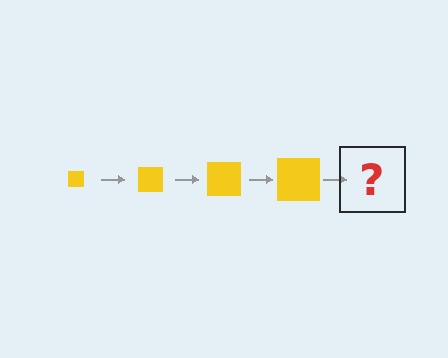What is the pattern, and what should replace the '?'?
The pattern is that the square gets progressively larger each step. The '?' should be a yellow square, larger than the previous one.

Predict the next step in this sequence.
The next step is a yellow square, larger than the previous one.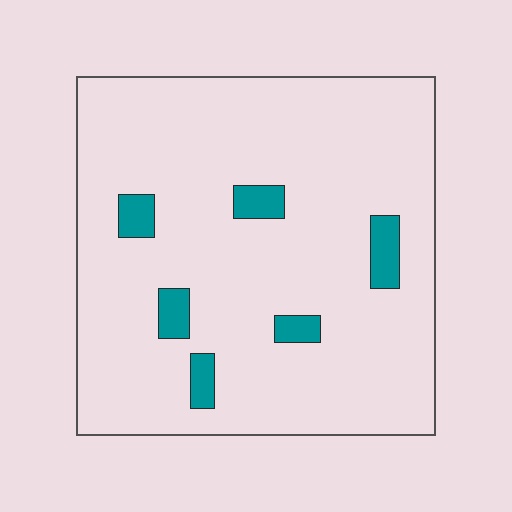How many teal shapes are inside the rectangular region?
6.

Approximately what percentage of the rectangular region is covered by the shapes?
Approximately 10%.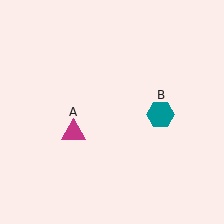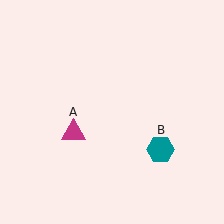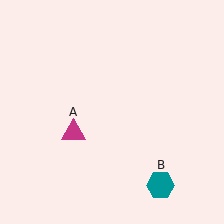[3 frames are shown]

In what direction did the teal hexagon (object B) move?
The teal hexagon (object B) moved down.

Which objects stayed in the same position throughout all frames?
Magenta triangle (object A) remained stationary.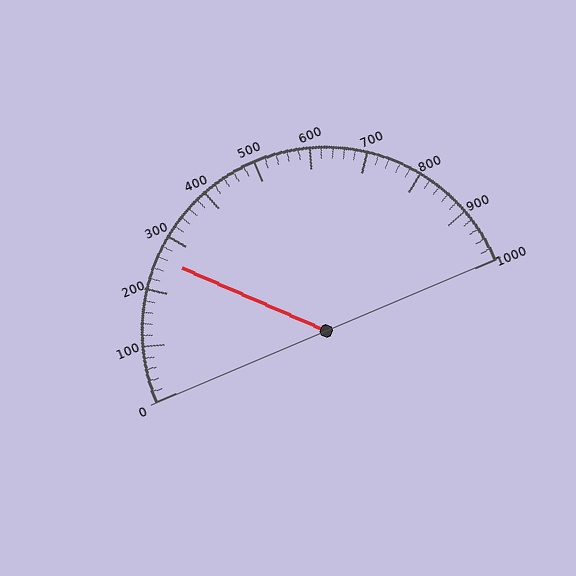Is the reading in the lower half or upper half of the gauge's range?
The reading is in the lower half of the range (0 to 1000).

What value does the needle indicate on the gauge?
The needle indicates approximately 260.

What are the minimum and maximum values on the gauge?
The gauge ranges from 0 to 1000.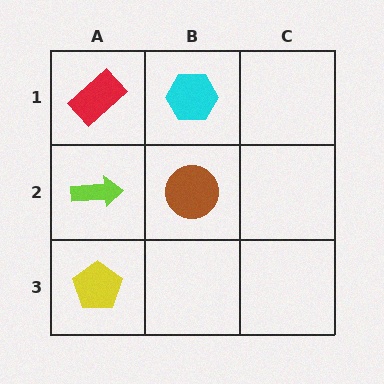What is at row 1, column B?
A cyan hexagon.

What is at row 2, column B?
A brown circle.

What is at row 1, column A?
A red rectangle.